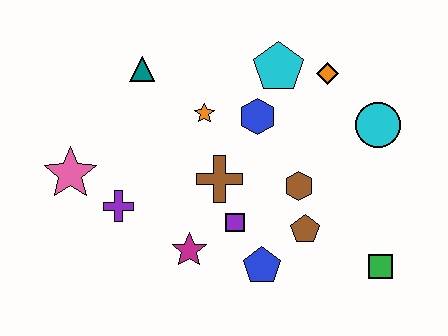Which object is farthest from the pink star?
The green square is farthest from the pink star.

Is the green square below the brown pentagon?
Yes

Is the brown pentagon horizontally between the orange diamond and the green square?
No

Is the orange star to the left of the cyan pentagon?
Yes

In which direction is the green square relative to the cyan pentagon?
The green square is below the cyan pentagon.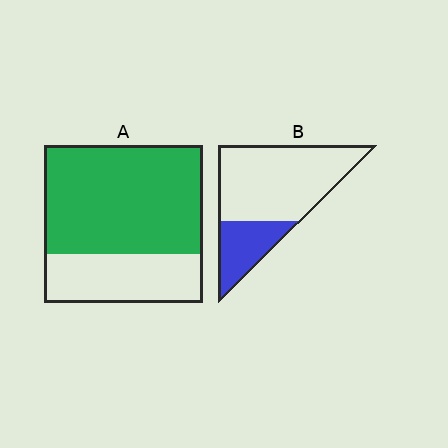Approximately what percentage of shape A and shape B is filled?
A is approximately 70% and B is approximately 25%.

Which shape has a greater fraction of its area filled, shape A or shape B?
Shape A.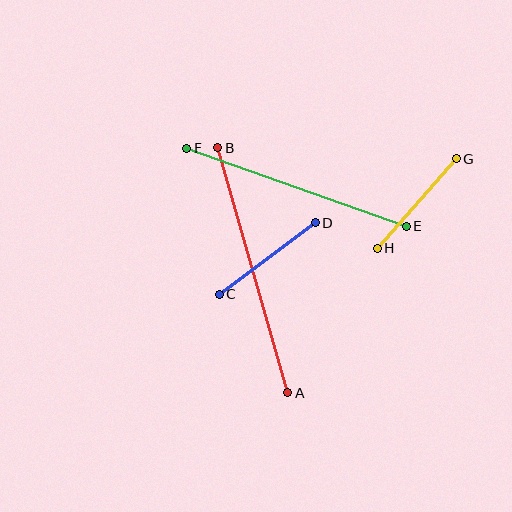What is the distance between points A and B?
The distance is approximately 255 pixels.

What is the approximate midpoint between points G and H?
The midpoint is at approximately (417, 203) pixels.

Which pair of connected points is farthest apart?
Points A and B are farthest apart.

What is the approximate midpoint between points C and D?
The midpoint is at approximately (267, 258) pixels.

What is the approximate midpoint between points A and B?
The midpoint is at approximately (253, 270) pixels.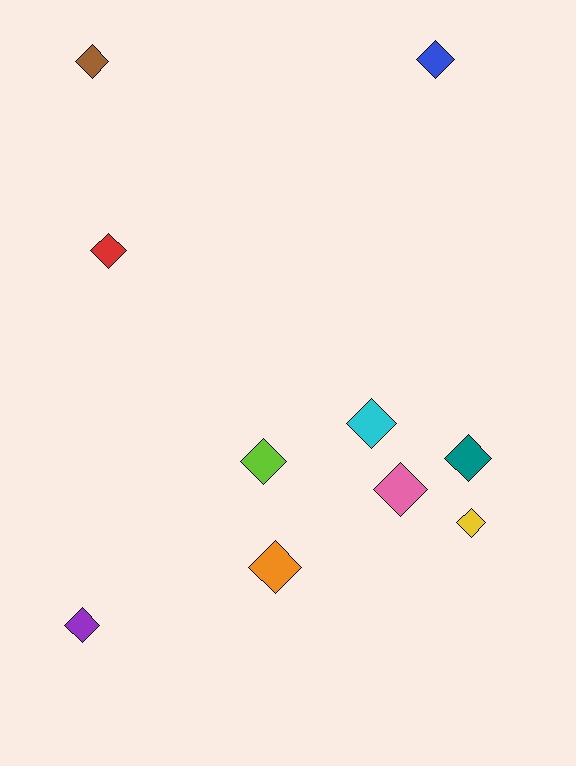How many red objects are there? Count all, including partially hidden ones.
There is 1 red object.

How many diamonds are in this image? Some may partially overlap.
There are 10 diamonds.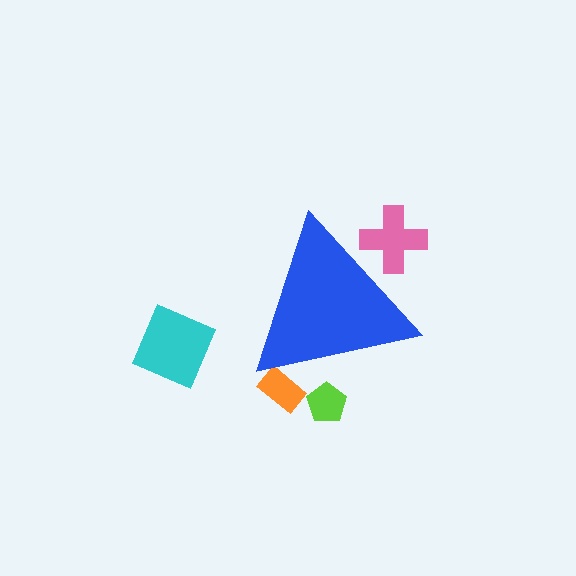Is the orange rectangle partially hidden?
Yes, the orange rectangle is partially hidden behind the blue triangle.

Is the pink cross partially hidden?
Yes, the pink cross is partially hidden behind the blue triangle.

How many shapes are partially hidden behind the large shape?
3 shapes are partially hidden.